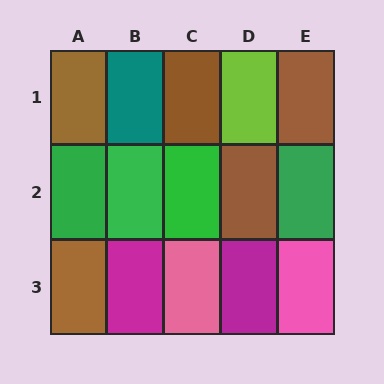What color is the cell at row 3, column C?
Pink.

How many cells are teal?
1 cell is teal.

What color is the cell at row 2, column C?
Green.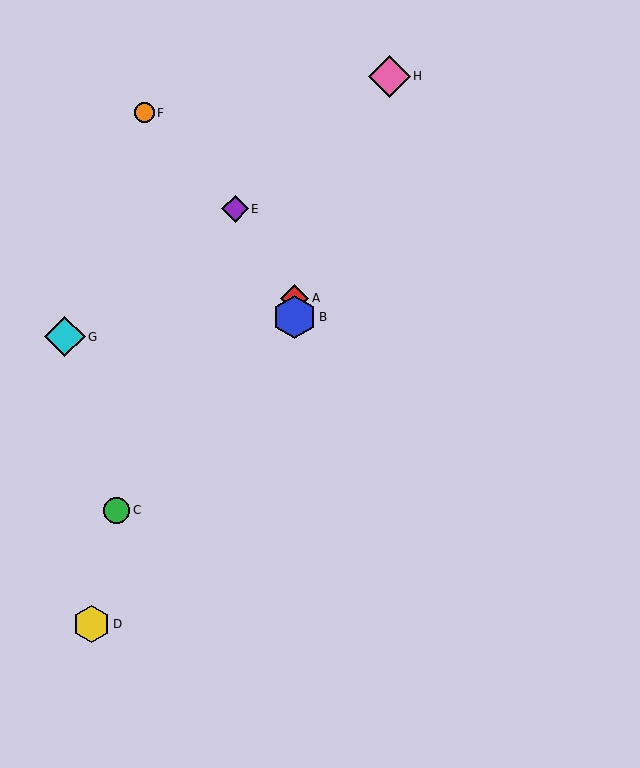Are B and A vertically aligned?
Yes, both are at x≈295.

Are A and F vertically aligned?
No, A is at x≈295 and F is at x≈144.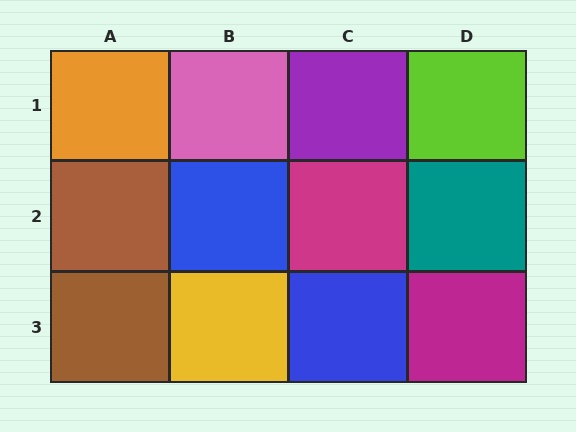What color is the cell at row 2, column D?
Teal.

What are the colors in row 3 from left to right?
Brown, yellow, blue, magenta.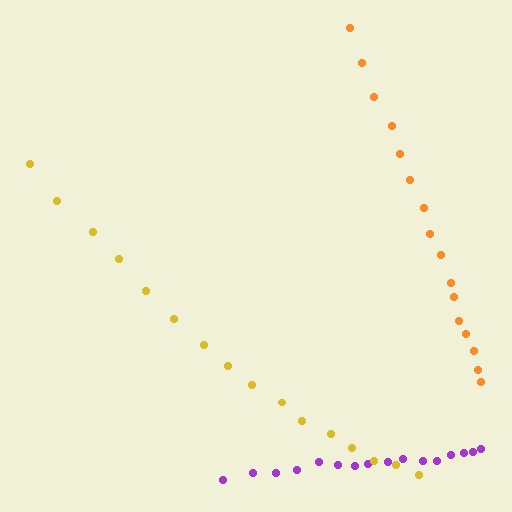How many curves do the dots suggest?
There are 3 distinct paths.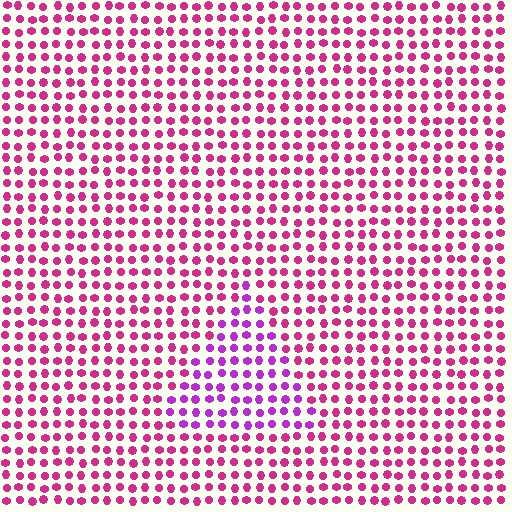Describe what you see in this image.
The image is filled with small magenta elements in a uniform arrangement. A triangle-shaped region is visible where the elements are tinted to a slightly different hue, forming a subtle color boundary.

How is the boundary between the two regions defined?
The boundary is defined purely by a slight shift in hue (about 34 degrees). Spacing, size, and orientation are identical on both sides.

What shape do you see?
I see a triangle.